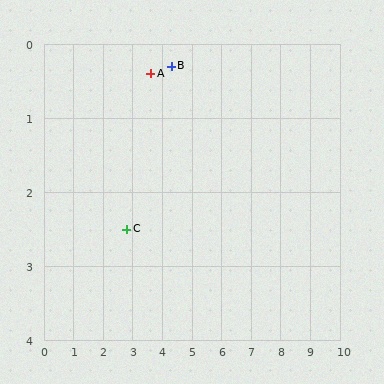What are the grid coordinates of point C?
Point C is at approximately (2.8, 2.5).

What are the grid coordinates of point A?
Point A is at approximately (3.6, 0.4).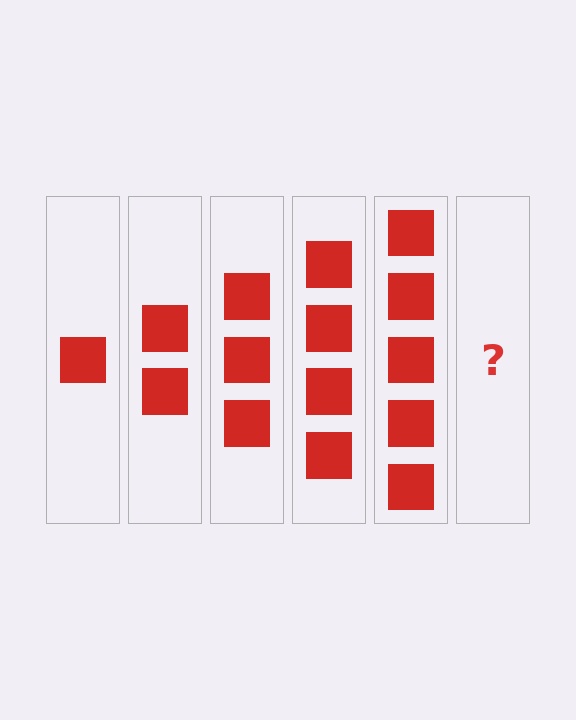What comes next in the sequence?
The next element should be 6 squares.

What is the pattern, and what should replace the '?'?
The pattern is that each step adds one more square. The '?' should be 6 squares.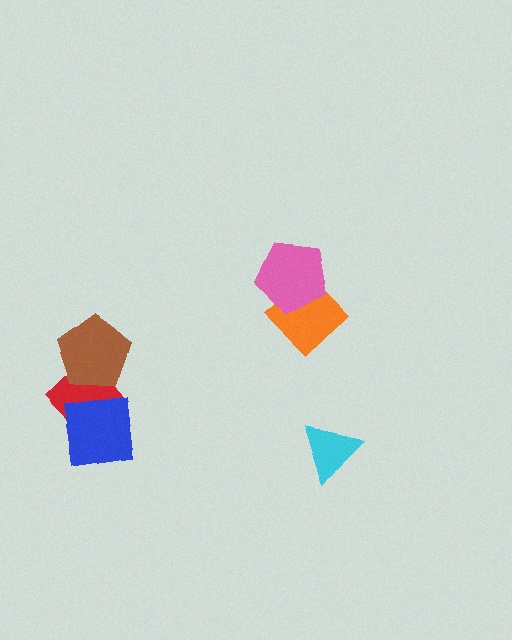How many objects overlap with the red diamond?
2 objects overlap with the red diamond.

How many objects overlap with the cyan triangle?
0 objects overlap with the cyan triangle.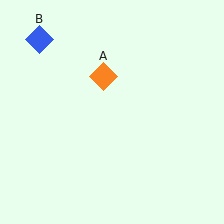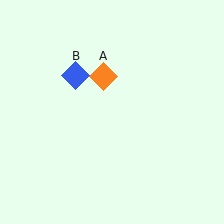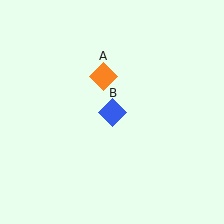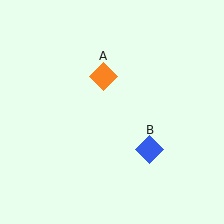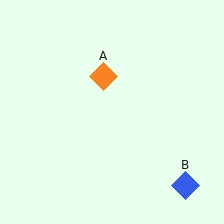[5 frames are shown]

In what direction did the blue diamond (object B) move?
The blue diamond (object B) moved down and to the right.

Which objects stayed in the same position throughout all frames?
Orange diamond (object A) remained stationary.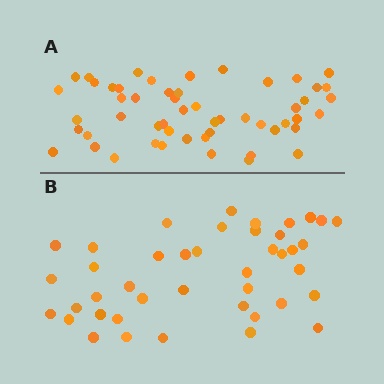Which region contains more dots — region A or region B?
Region A (the top region) has more dots.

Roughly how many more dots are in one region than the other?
Region A has roughly 12 or so more dots than region B.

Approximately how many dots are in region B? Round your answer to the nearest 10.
About 40 dots. (The exact count is 42, which rounds to 40.)